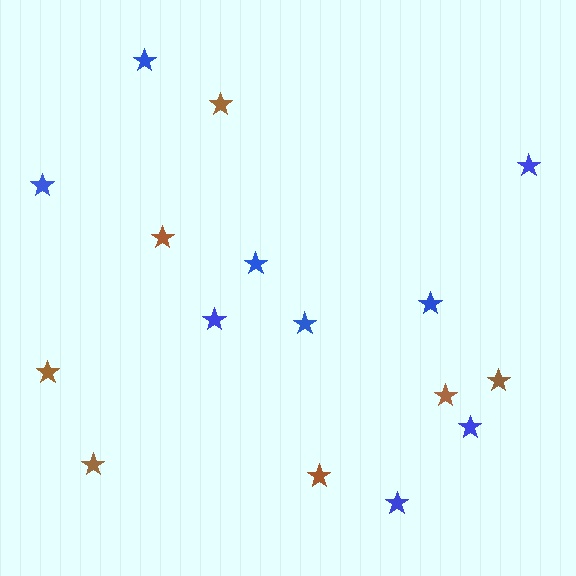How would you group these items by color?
There are 2 groups: one group of blue stars (9) and one group of brown stars (7).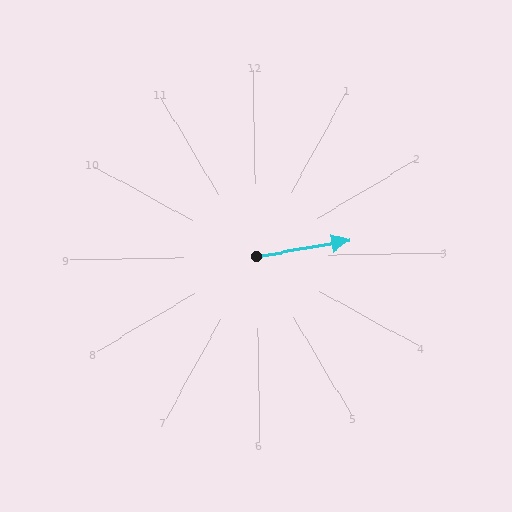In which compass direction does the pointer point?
East.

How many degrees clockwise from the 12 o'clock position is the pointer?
Approximately 81 degrees.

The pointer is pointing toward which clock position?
Roughly 3 o'clock.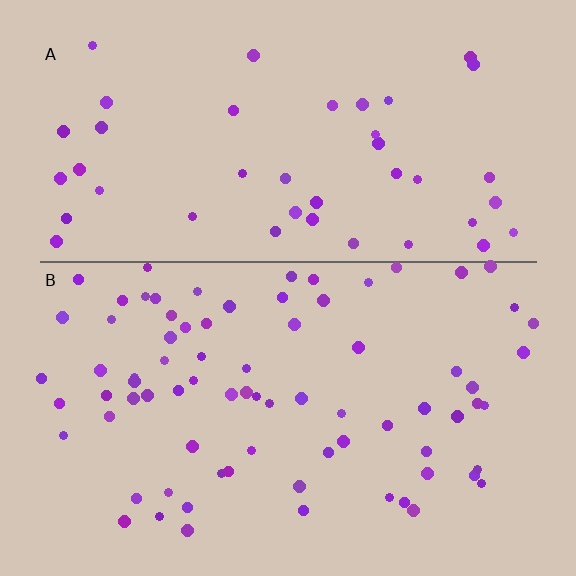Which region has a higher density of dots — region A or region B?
B (the bottom).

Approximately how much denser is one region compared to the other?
Approximately 1.8× — region B over region A.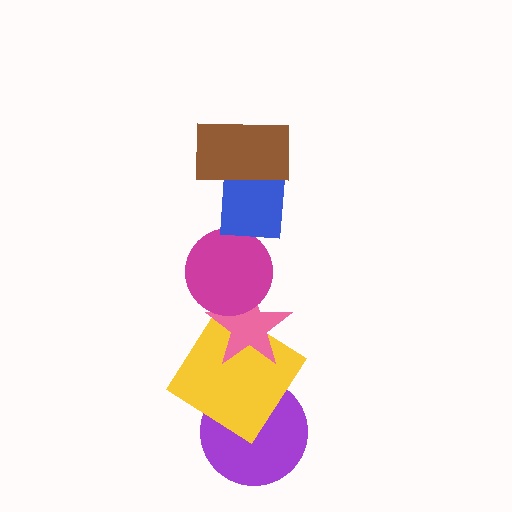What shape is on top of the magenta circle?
The blue square is on top of the magenta circle.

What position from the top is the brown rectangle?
The brown rectangle is 1st from the top.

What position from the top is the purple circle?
The purple circle is 6th from the top.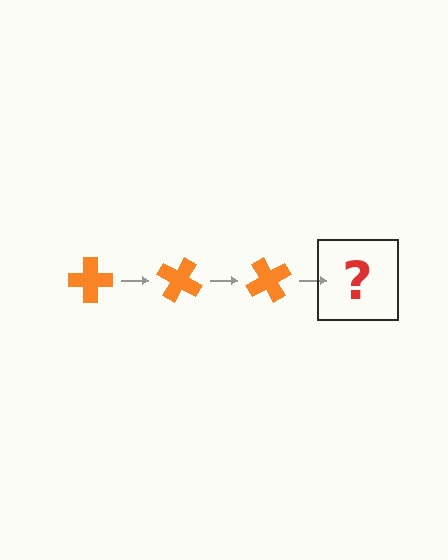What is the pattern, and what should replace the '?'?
The pattern is that the cross rotates 30 degrees each step. The '?' should be an orange cross rotated 90 degrees.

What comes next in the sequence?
The next element should be an orange cross rotated 90 degrees.